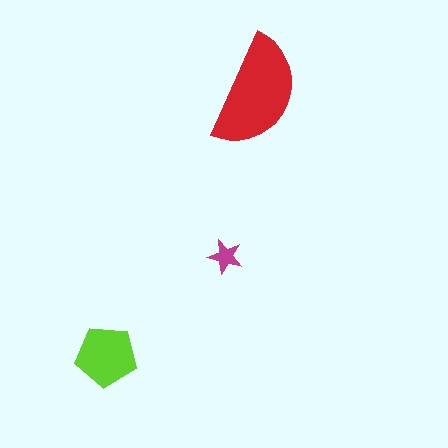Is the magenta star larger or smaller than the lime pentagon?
Smaller.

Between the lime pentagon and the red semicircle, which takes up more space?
The red semicircle.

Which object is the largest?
The red semicircle.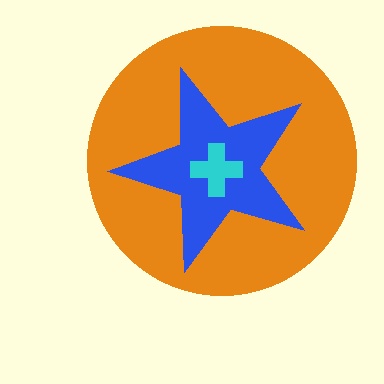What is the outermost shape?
The orange circle.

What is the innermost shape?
The cyan cross.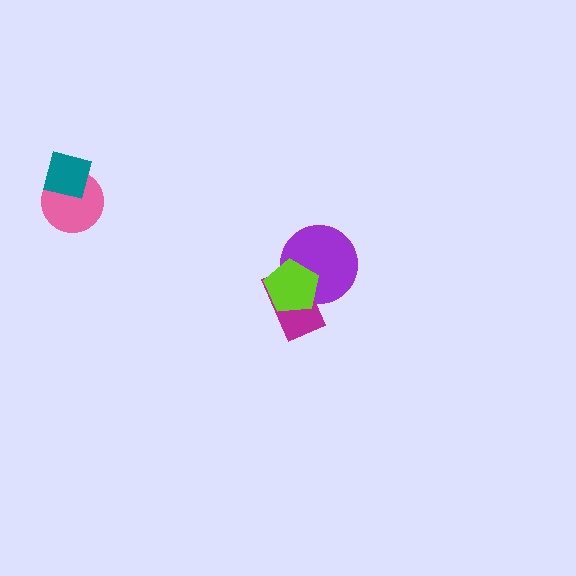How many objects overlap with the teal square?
1 object overlaps with the teal square.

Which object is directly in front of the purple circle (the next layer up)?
The magenta rectangle is directly in front of the purple circle.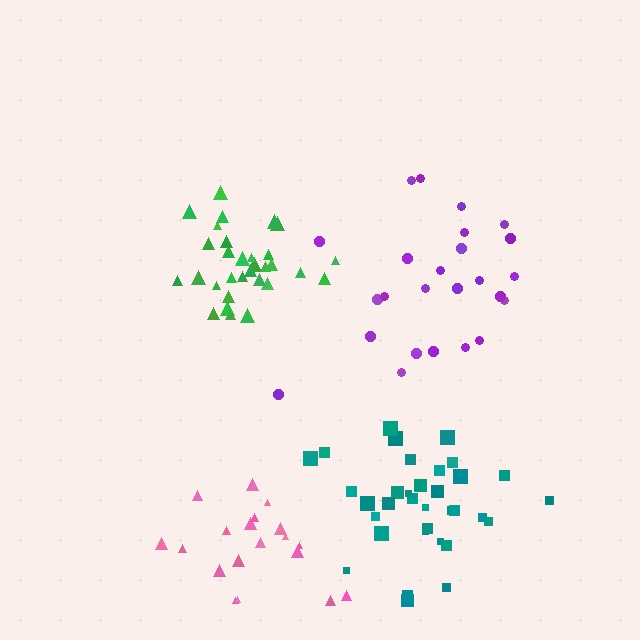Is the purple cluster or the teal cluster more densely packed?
Teal.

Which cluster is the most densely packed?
Green.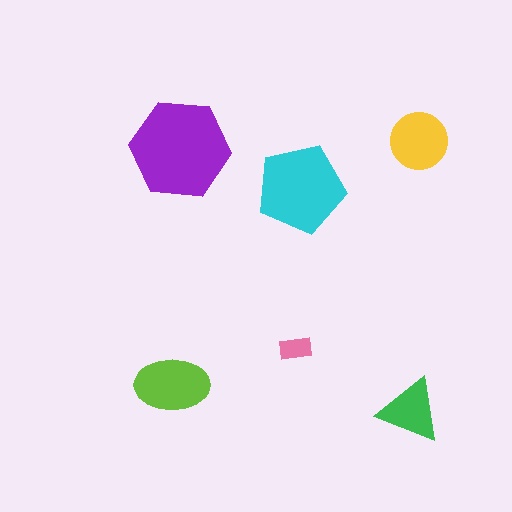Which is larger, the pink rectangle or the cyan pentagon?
The cyan pentagon.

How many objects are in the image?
There are 6 objects in the image.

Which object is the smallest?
The pink rectangle.